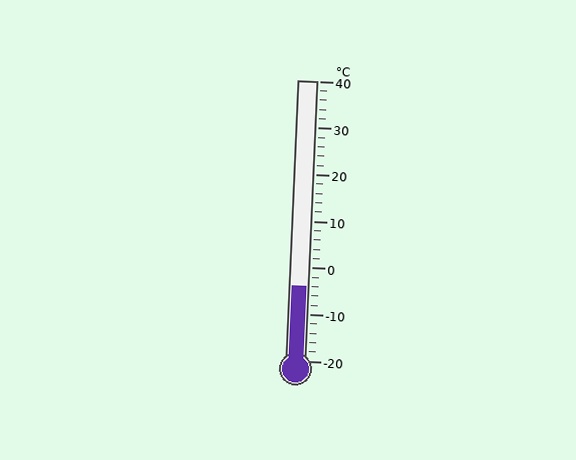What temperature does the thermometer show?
The thermometer shows approximately -4°C.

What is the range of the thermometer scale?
The thermometer scale ranges from -20°C to 40°C.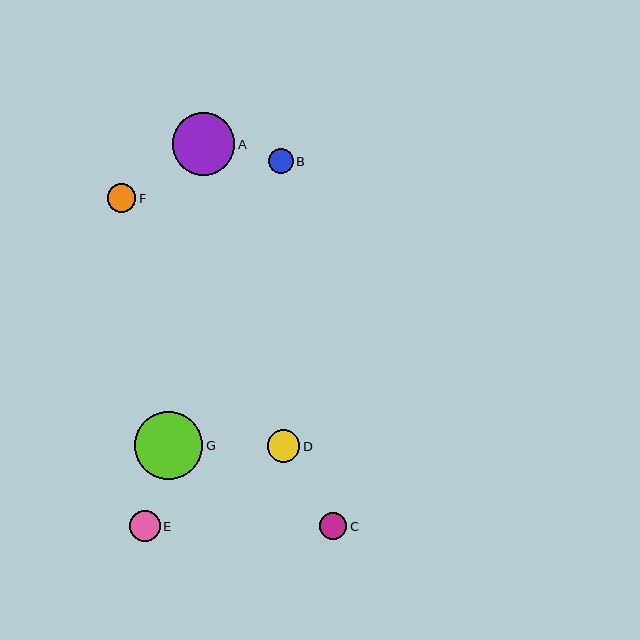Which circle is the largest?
Circle G is the largest with a size of approximately 68 pixels.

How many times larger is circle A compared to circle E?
Circle A is approximately 2.0 times the size of circle E.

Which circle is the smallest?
Circle B is the smallest with a size of approximately 25 pixels.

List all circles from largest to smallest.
From largest to smallest: G, A, D, E, F, C, B.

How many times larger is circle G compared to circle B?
Circle G is approximately 2.7 times the size of circle B.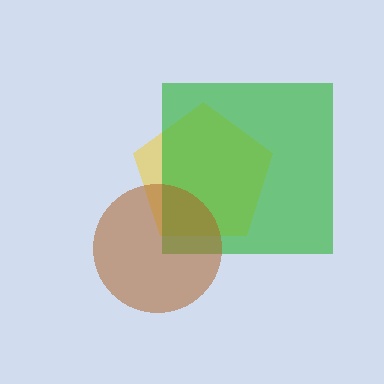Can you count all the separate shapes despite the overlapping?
Yes, there are 3 separate shapes.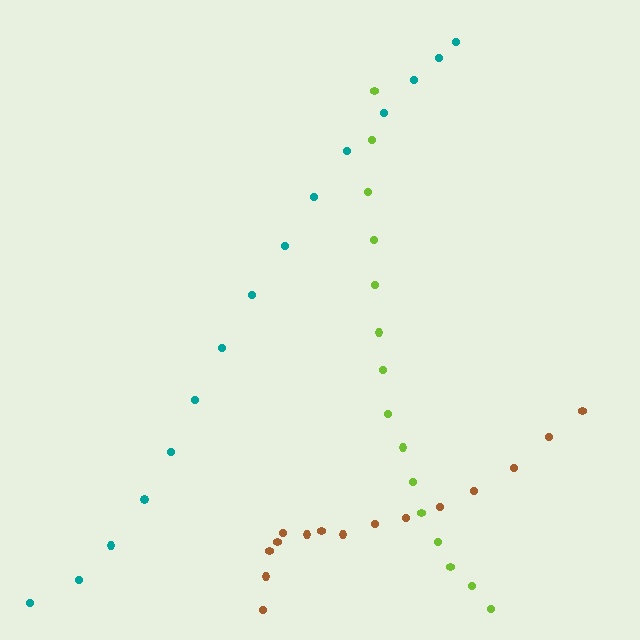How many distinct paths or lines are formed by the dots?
There are 3 distinct paths.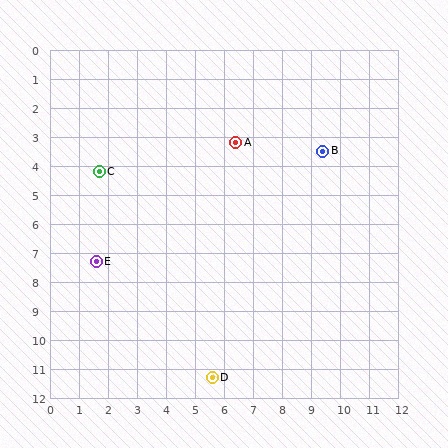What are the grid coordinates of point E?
Point E is at approximately (1.6, 7.3).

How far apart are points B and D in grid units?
Points B and D are about 8.7 grid units apart.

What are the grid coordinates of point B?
Point B is at approximately (9.4, 3.5).